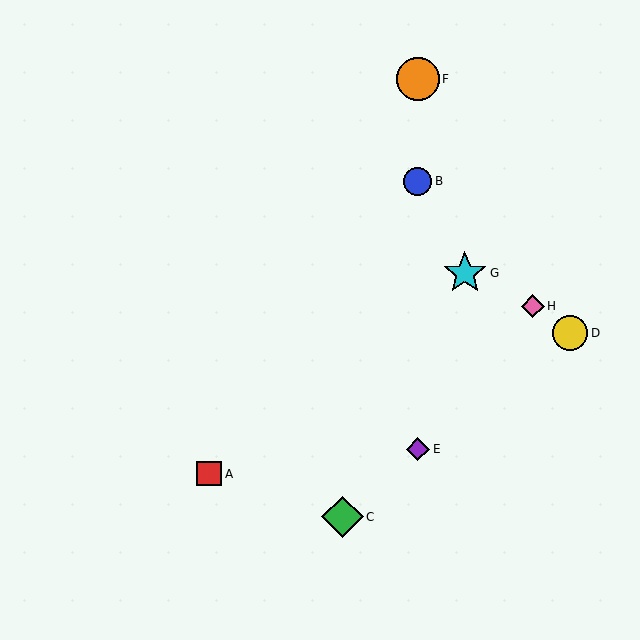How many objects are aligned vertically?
3 objects (B, E, F) are aligned vertically.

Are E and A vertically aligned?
No, E is at x≈418 and A is at x≈209.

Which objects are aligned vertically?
Objects B, E, F are aligned vertically.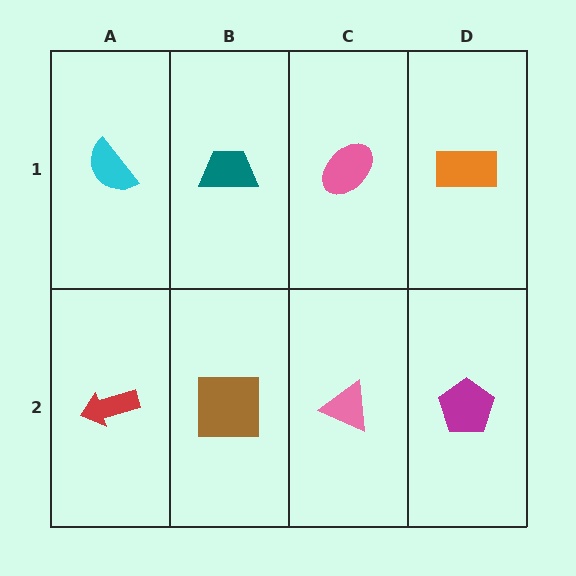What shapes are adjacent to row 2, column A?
A cyan semicircle (row 1, column A), a brown square (row 2, column B).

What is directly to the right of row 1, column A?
A teal trapezoid.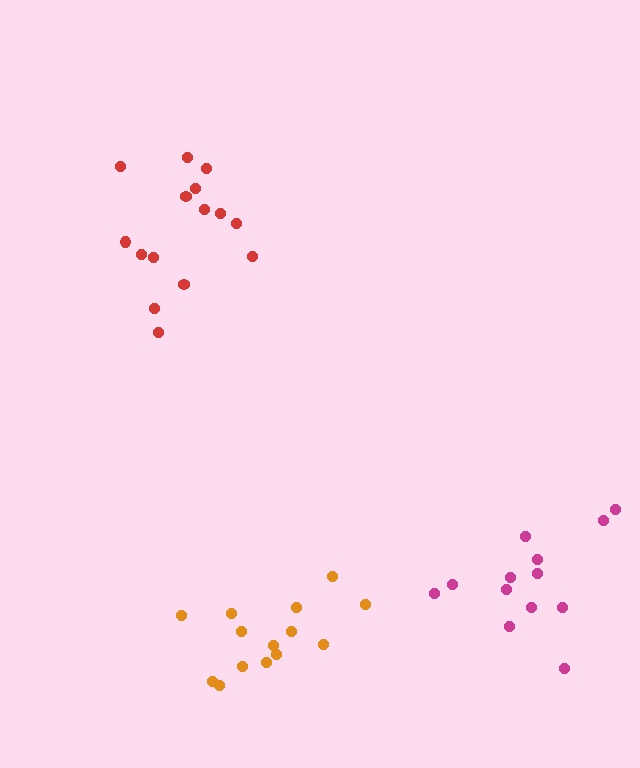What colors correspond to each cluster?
The clusters are colored: red, magenta, orange.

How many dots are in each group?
Group 1: 15 dots, Group 2: 13 dots, Group 3: 14 dots (42 total).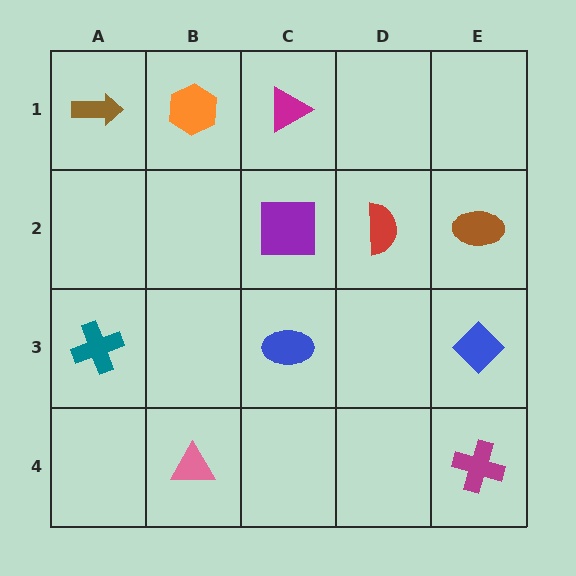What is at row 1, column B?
An orange hexagon.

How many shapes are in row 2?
3 shapes.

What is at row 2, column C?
A purple square.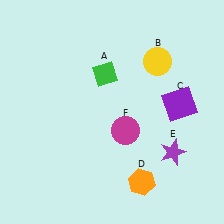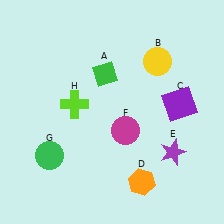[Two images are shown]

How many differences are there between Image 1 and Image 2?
There are 2 differences between the two images.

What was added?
A green circle (G), a lime cross (H) were added in Image 2.